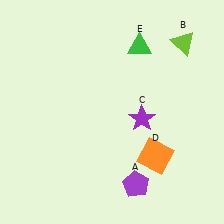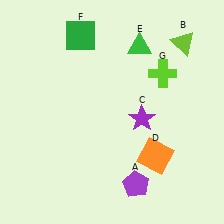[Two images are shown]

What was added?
A green square (F), a lime cross (G) were added in Image 2.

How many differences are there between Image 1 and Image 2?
There are 2 differences between the two images.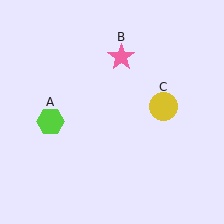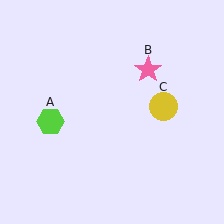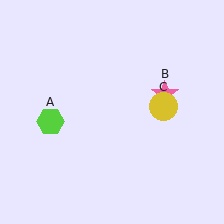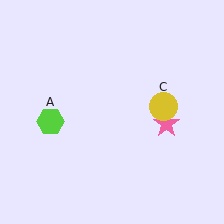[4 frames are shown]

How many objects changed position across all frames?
1 object changed position: pink star (object B).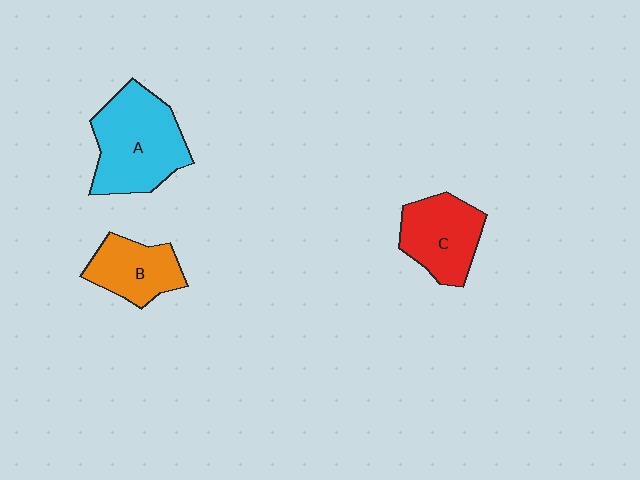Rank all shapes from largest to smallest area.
From largest to smallest: A (cyan), C (red), B (orange).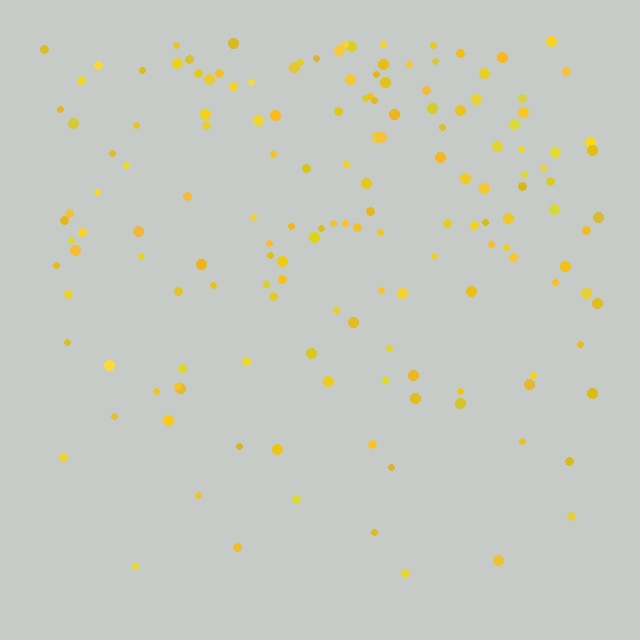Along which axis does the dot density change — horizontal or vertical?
Vertical.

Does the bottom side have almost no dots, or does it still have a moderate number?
Still a moderate number, just noticeably fewer than the top.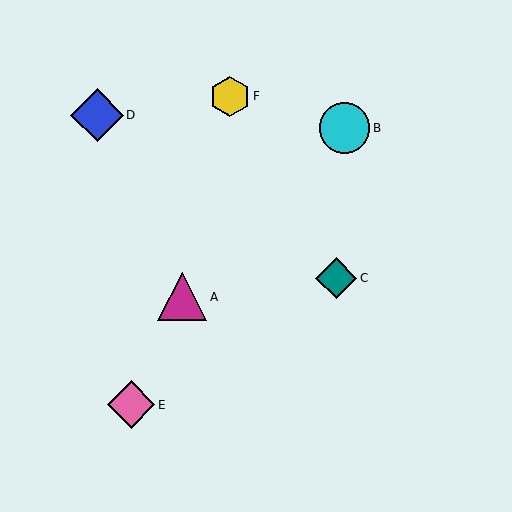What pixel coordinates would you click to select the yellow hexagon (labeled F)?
Click at (230, 96) to select the yellow hexagon F.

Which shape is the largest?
The blue diamond (labeled D) is the largest.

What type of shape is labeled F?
Shape F is a yellow hexagon.